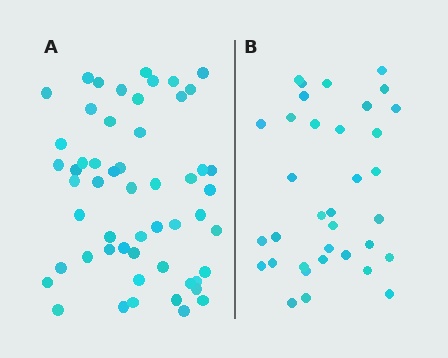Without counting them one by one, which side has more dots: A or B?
Region A (the left region) has more dots.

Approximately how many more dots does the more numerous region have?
Region A has approximately 20 more dots than region B.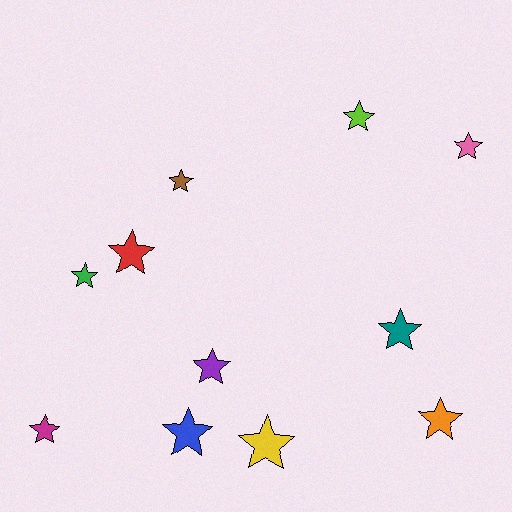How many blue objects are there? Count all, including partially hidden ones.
There is 1 blue object.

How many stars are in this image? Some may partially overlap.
There are 11 stars.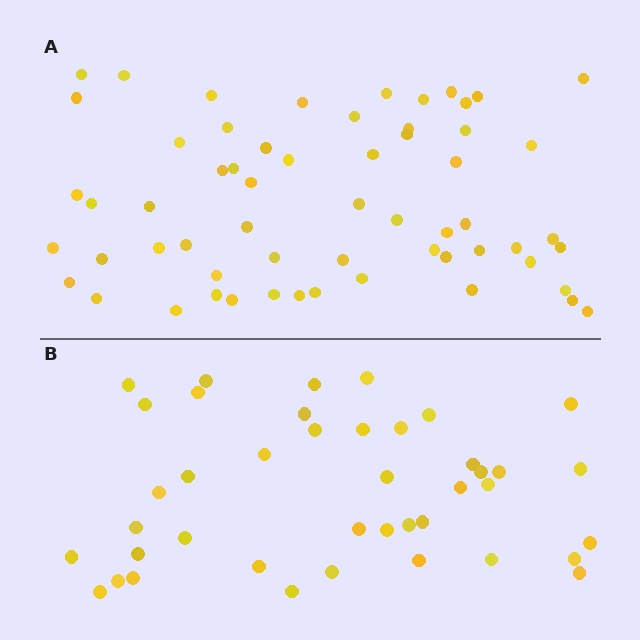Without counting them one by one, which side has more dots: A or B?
Region A (the top region) has more dots.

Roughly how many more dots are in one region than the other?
Region A has approximately 20 more dots than region B.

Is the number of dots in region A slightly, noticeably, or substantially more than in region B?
Region A has substantially more. The ratio is roughly 1.5 to 1.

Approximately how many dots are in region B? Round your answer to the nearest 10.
About 40 dots. (The exact count is 41, which rounds to 40.)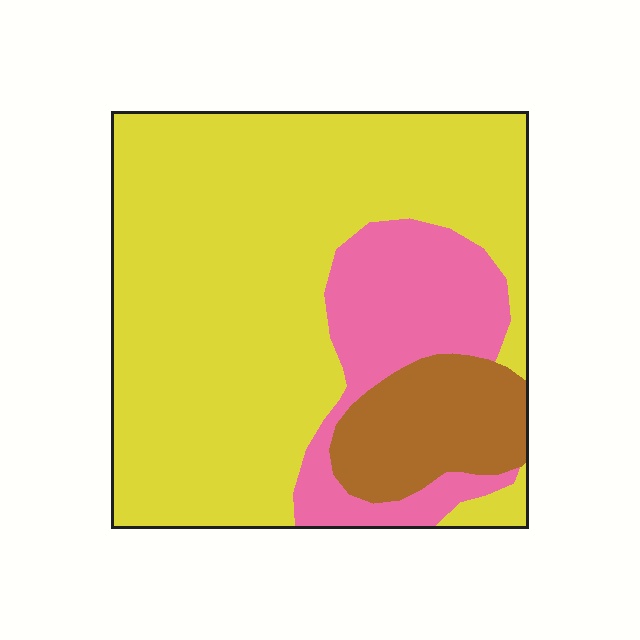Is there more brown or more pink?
Pink.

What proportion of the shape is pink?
Pink takes up about one fifth (1/5) of the shape.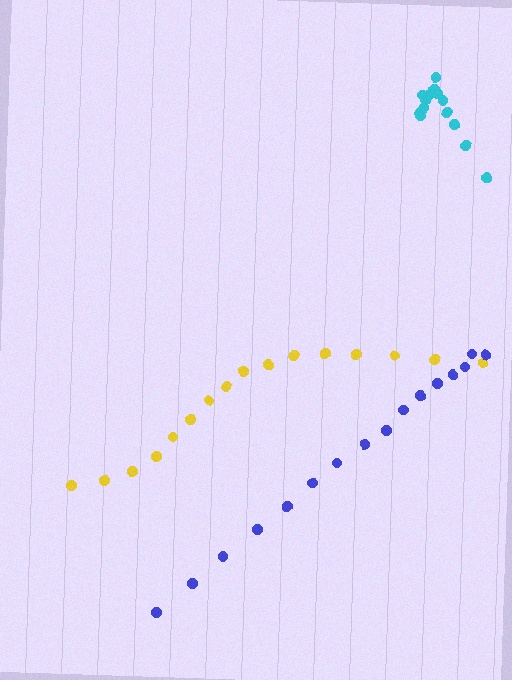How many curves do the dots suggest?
There are 3 distinct paths.